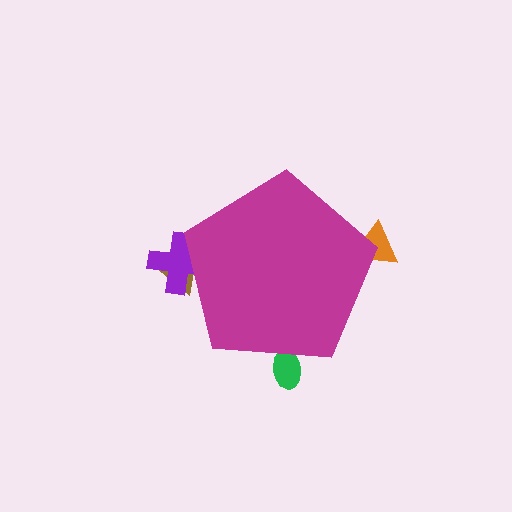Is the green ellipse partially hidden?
Yes, the green ellipse is partially hidden behind the magenta pentagon.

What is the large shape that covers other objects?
A magenta pentagon.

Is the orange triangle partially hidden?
Yes, the orange triangle is partially hidden behind the magenta pentagon.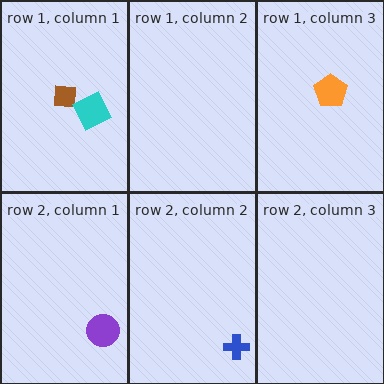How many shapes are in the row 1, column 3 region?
1.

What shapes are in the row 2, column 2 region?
The blue cross.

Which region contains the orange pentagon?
The row 1, column 3 region.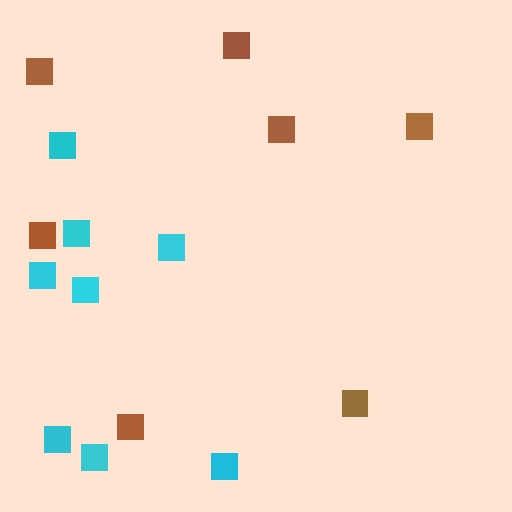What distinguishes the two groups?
There are 2 groups: one group of brown squares (7) and one group of cyan squares (8).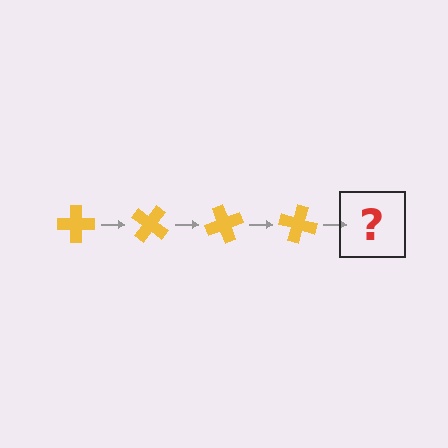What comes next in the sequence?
The next element should be a yellow cross rotated 140 degrees.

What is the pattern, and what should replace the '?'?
The pattern is that the cross rotates 35 degrees each step. The '?' should be a yellow cross rotated 140 degrees.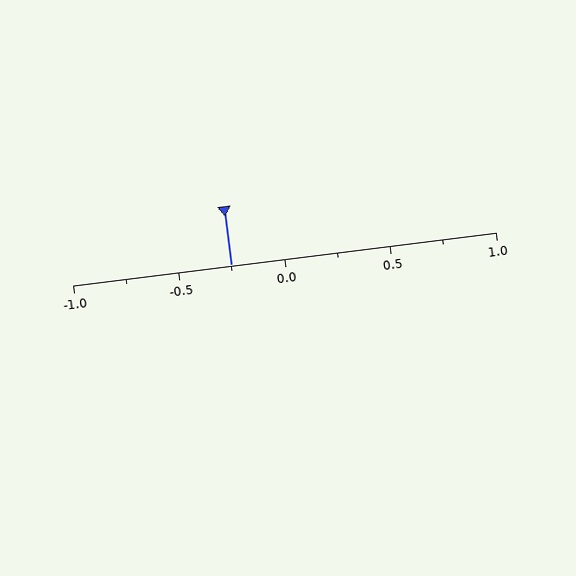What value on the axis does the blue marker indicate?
The marker indicates approximately -0.25.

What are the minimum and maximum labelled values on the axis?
The axis runs from -1.0 to 1.0.